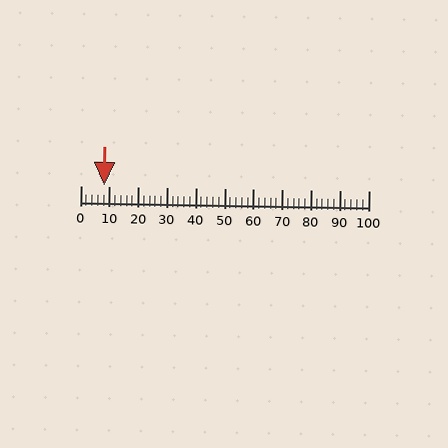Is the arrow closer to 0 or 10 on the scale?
The arrow is closer to 10.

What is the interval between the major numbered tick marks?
The major tick marks are spaced 10 units apart.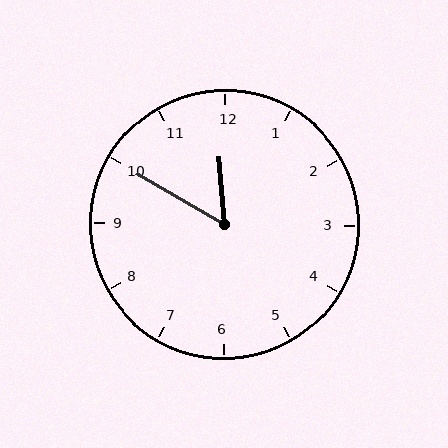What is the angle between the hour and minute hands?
Approximately 55 degrees.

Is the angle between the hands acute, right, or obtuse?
It is acute.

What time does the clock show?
11:50.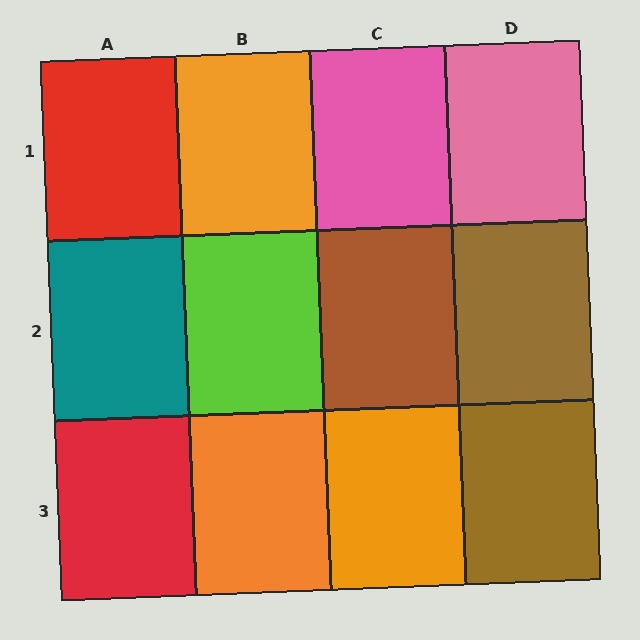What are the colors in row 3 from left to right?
Red, orange, orange, brown.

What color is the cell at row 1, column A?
Red.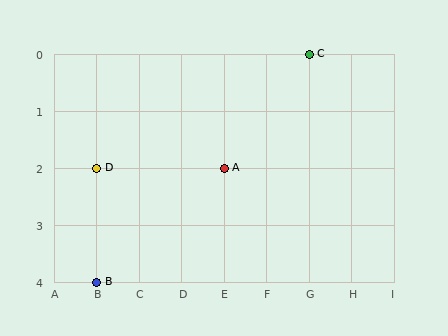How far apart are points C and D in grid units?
Points C and D are 5 columns and 2 rows apart (about 5.4 grid units diagonally).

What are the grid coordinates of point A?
Point A is at grid coordinates (E, 2).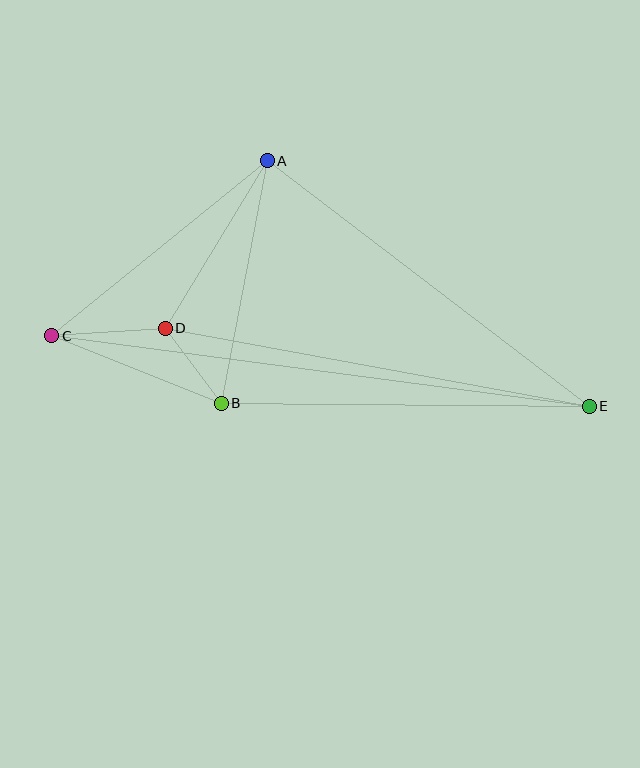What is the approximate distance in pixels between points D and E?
The distance between D and E is approximately 431 pixels.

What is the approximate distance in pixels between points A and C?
The distance between A and C is approximately 277 pixels.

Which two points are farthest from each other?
Points C and E are farthest from each other.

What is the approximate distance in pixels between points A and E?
The distance between A and E is approximately 405 pixels.